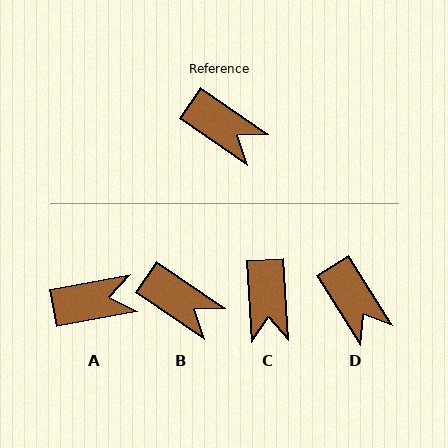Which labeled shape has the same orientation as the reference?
B.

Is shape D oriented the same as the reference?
No, it is off by about 24 degrees.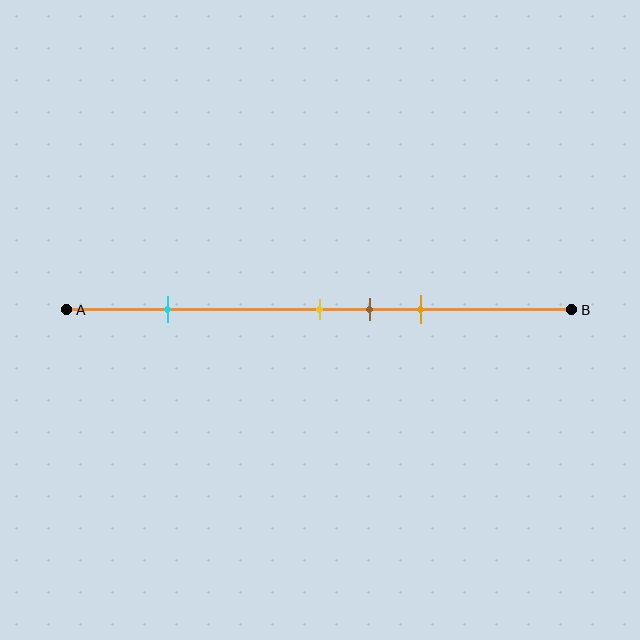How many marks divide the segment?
There are 4 marks dividing the segment.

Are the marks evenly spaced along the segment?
No, the marks are not evenly spaced.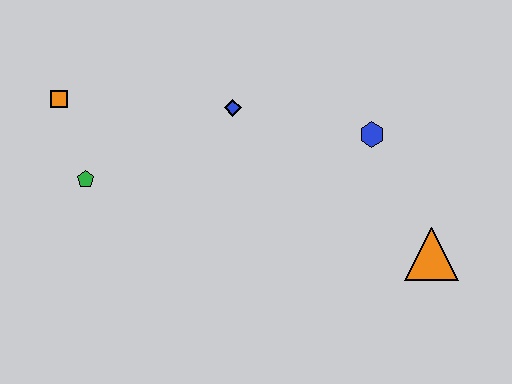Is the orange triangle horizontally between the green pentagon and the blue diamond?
No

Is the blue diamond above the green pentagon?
Yes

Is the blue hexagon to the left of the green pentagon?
No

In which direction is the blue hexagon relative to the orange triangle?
The blue hexagon is above the orange triangle.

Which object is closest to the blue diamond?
The blue hexagon is closest to the blue diamond.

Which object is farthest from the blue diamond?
The orange triangle is farthest from the blue diamond.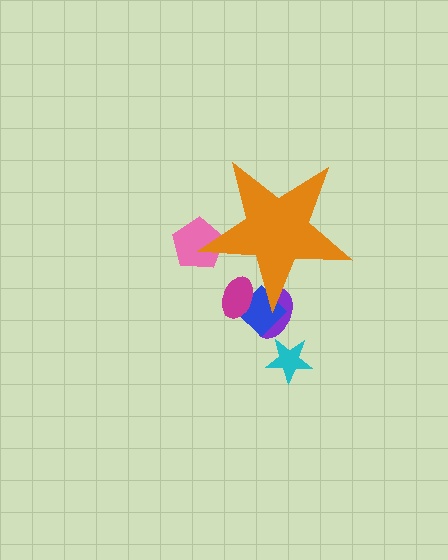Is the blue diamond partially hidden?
Yes, the blue diamond is partially hidden behind the orange star.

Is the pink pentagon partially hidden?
Yes, the pink pentagon is partially hidden behind the orange star.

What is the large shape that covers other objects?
An orange star.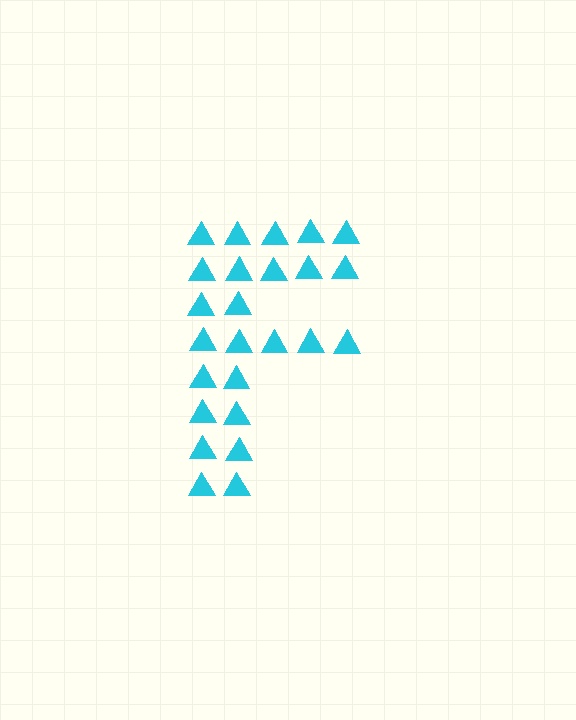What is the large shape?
The large shape is the letter F.